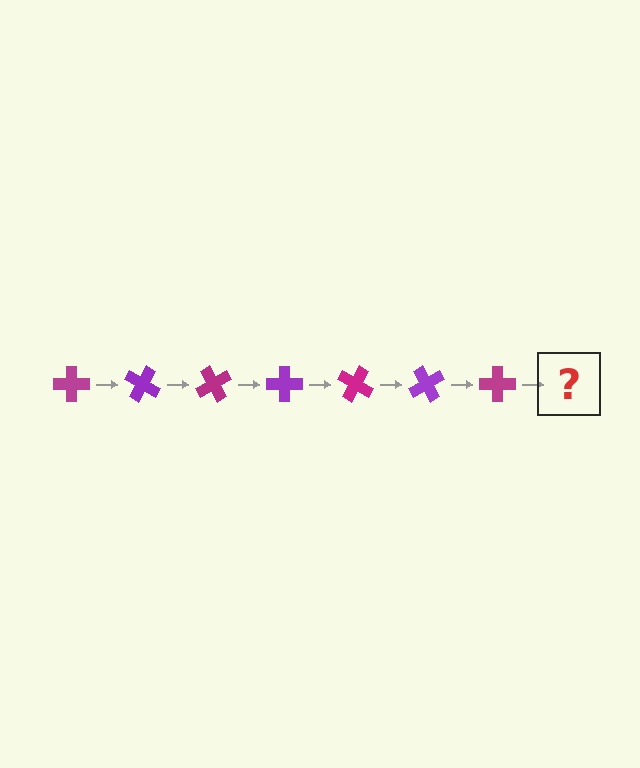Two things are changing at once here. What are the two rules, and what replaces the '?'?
The two rules are that it rotates 30 degrees each step and the color cycles through magenta and purple. The '?' should be a purple cross, rotated 210 degrees from the start.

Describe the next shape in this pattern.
It should be a purple cross, rotated 210 degrees from the start.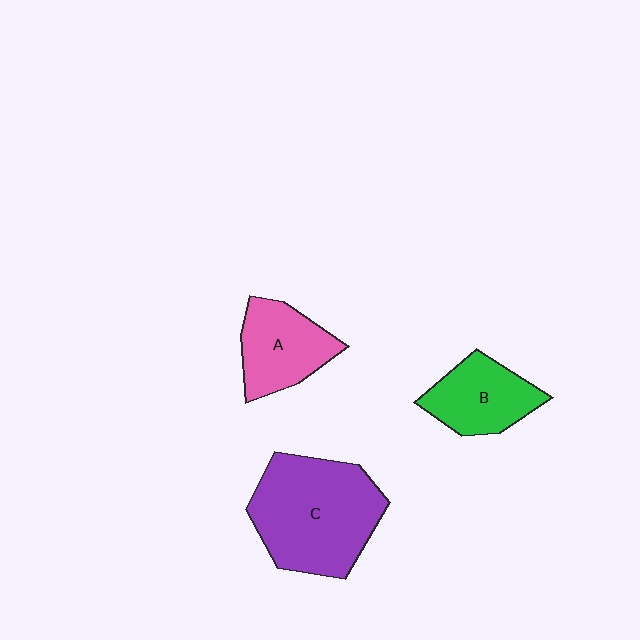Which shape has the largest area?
Shape C (purple).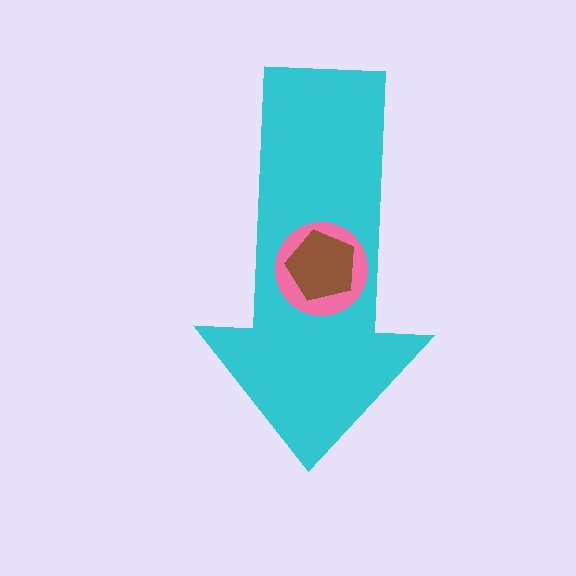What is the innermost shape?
The brown pentagon.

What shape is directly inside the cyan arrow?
The pink circle.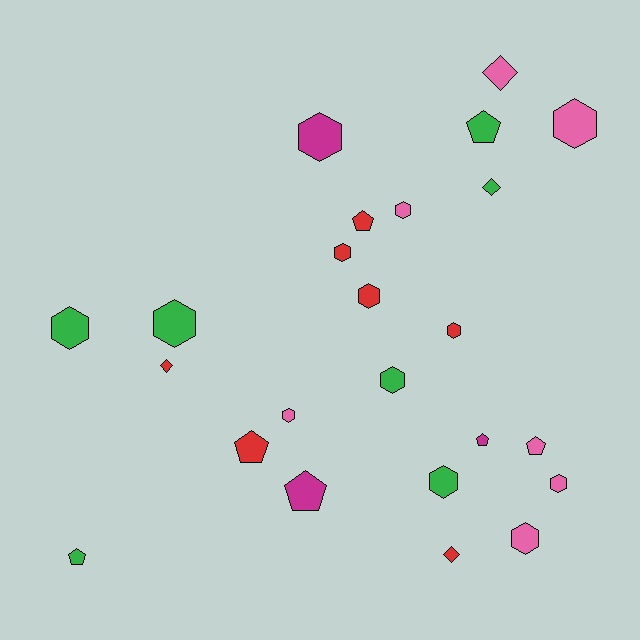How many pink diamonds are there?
There is 1 pink diamond.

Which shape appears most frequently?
Hexagon, with 13 objects.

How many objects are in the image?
There are 24 objects.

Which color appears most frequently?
Red, with 7 objects.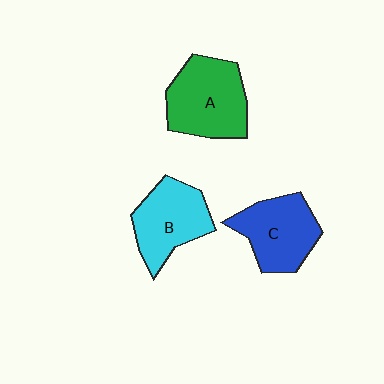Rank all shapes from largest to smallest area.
From largest to smallest: A (green), C (blue), B (cyan).